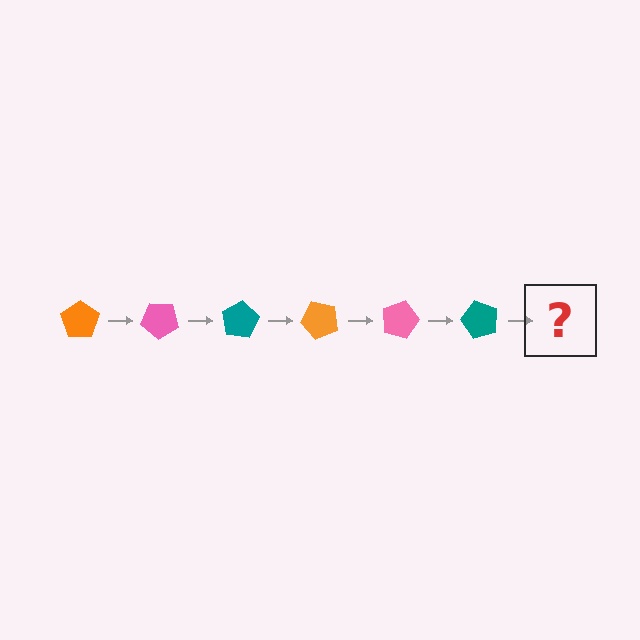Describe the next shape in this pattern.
It should be an orange pentagon, rotated 240 degrees from the start.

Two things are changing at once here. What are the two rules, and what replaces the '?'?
The two rules are that it rotates 40 degrees each step and the color cycles through orange, pink, and teal. The '?' should be an orange pentagon, rotated 240 degrees from the start.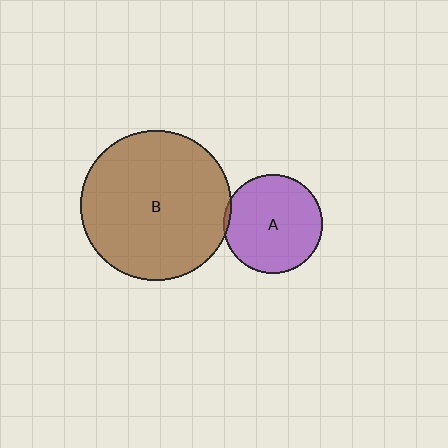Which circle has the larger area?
Circle B (brown).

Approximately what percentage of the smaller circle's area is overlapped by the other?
Approximately 5%.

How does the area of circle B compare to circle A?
Approximately 2.3 times.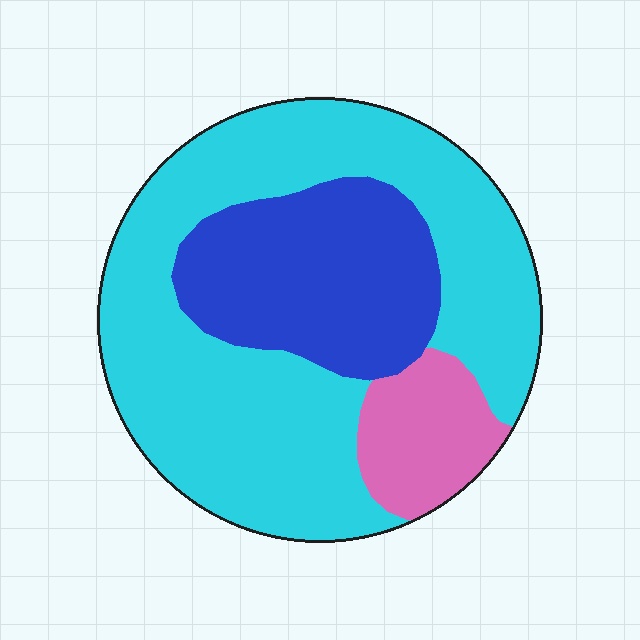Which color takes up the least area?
Pink, at roughly 10%.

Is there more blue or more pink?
Blue.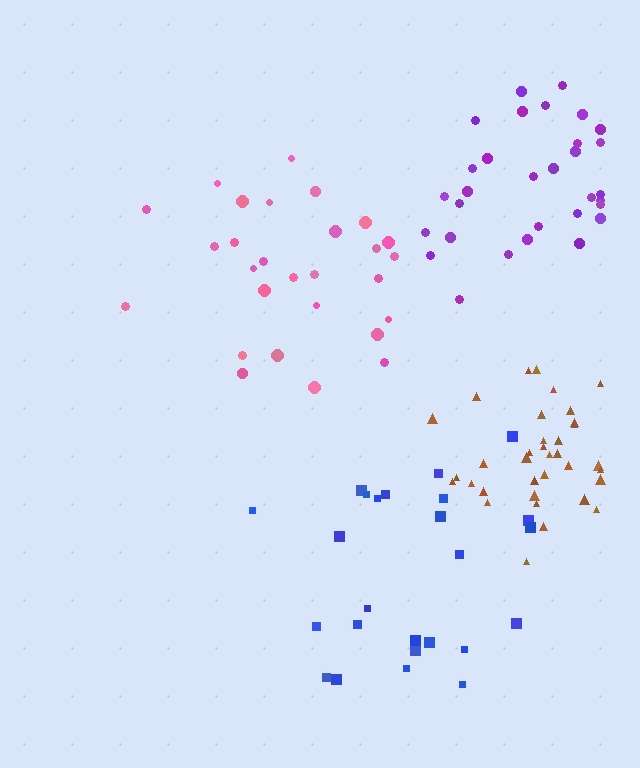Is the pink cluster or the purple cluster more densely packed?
Purple.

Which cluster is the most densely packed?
Brown.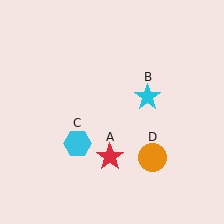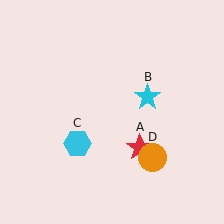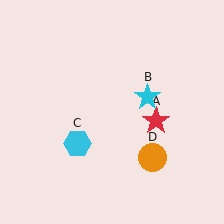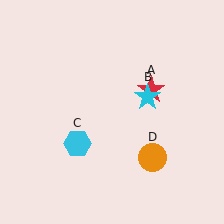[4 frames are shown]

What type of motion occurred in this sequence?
The red star (object A) rotated counterclockwise around the center of the scene.